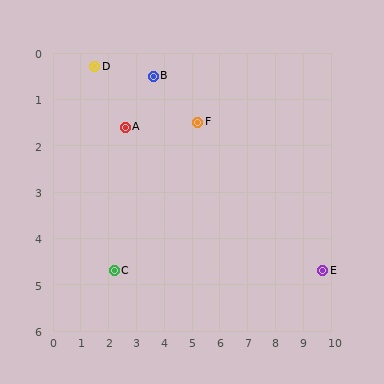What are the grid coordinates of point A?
Point A is at approximately (2.6, 1.6).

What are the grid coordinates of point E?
Point E is at approximately (9.7, 4.7).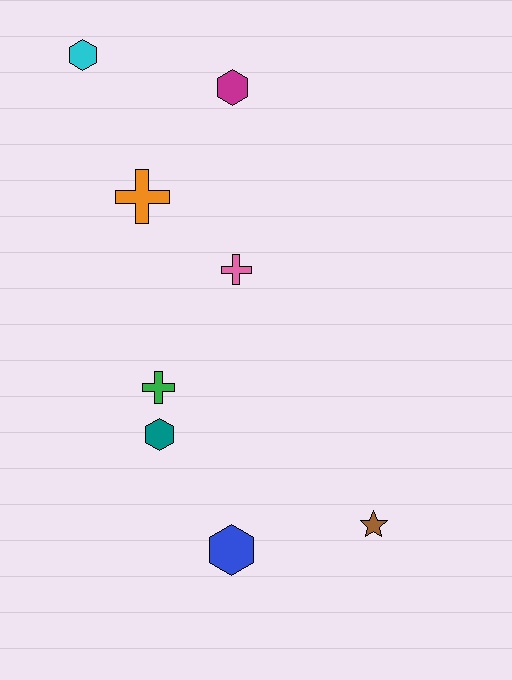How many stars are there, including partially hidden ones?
There is 1 star.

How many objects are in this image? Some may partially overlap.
There are 8 objects.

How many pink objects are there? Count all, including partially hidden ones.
There is 1 pink object.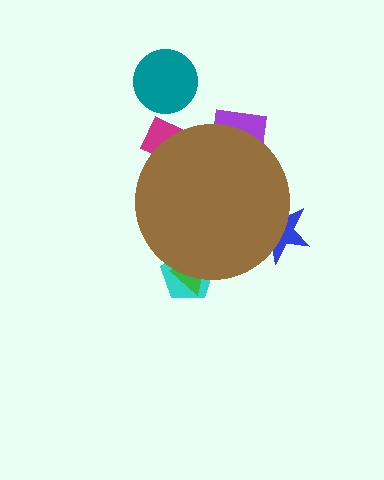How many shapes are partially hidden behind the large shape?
5 shapes are partially hidden.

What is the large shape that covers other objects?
A brown circle.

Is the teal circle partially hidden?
No, the teal circle is fully visible.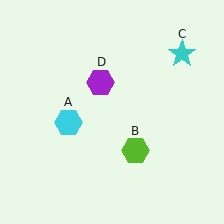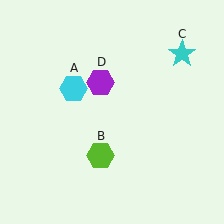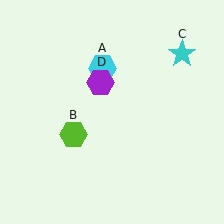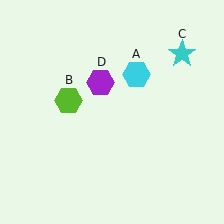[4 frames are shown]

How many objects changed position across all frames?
2 objects changed position: cyan hexagon (object A), lime hexagon (object B).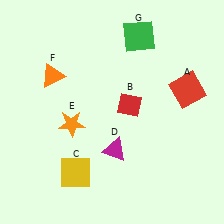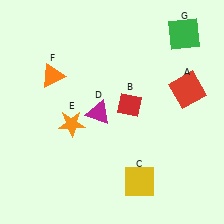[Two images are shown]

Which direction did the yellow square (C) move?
The yellow square (C) moved right.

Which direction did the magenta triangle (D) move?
The magenta triangle (D) moved up.